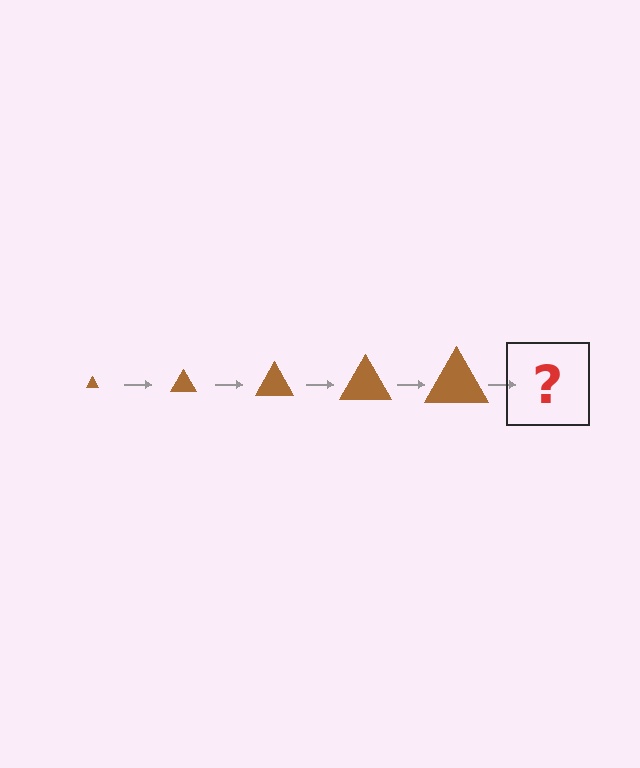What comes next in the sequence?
The next element should be a brown triangle, larger than the previous one.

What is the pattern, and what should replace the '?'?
The pattern is that the triangle gets progressively larger each step. The '?' should be a brown triangle, larger than the previous one.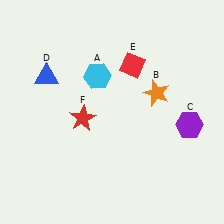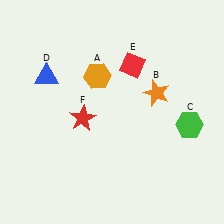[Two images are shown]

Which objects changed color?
A changed from cyan to orange. C changed from purple to green.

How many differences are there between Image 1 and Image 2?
There are 2 differences between the two images.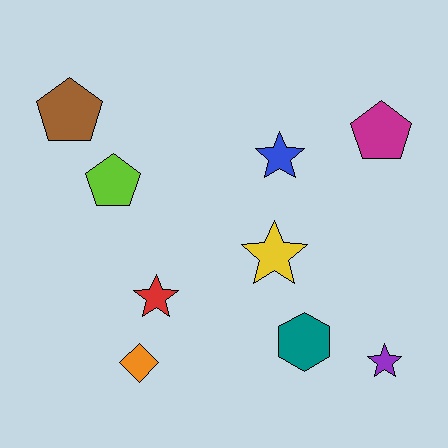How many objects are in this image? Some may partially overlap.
There are 9 objects.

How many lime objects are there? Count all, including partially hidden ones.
There is 1 lime object.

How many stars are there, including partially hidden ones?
There are 4 stars.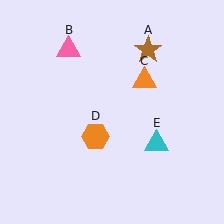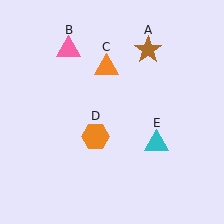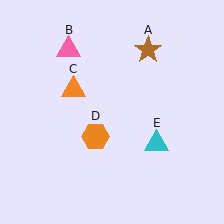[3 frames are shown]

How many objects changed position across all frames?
1 object changed position: orange triangle (object C).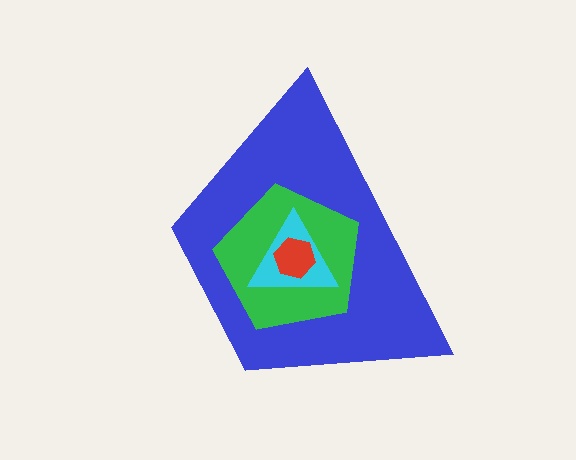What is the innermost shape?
The red hexagon.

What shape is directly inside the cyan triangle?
The red hexagon.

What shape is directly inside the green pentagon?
The cyan triangle.